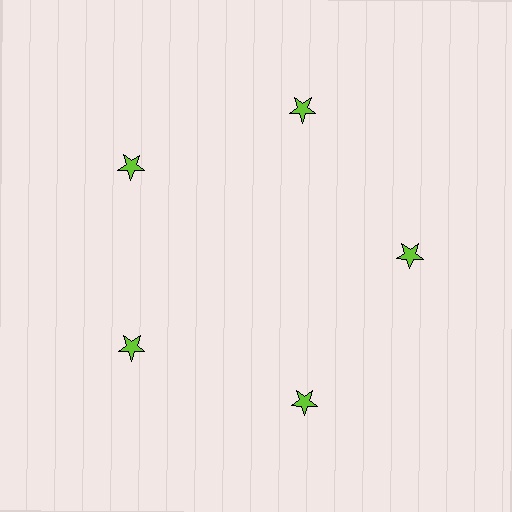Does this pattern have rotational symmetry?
Yes, this pattern has 5-fold rotational symmetry. It looks the same after rotating 72 degrees around the center.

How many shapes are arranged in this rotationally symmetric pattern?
There are 5 shapes, arranged in 5 groups of 1.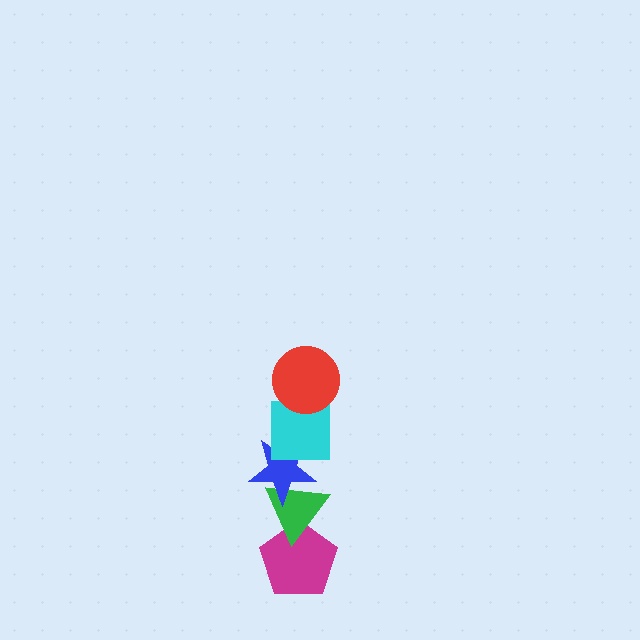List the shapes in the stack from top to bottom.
From top to bottom: the red circle, the cyan square, the blue star, the green triangle, the magenta pentagon.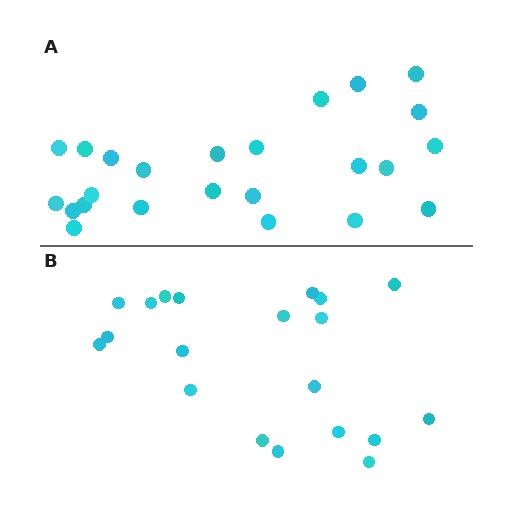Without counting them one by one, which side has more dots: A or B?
Region A (the top region) has more dots.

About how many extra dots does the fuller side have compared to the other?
Region A has about 4 more dots than region B.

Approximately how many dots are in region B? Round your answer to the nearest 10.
About 20 dots.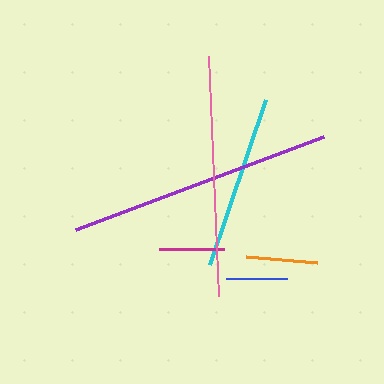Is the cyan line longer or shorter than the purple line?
The purple line is longer than the cyan line.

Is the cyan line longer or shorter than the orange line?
The cyan line is longer than the orange line.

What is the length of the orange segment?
The orange segment is approximately 71 pixels long.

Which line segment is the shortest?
The blue line is the shortest at approximately 60 pixels.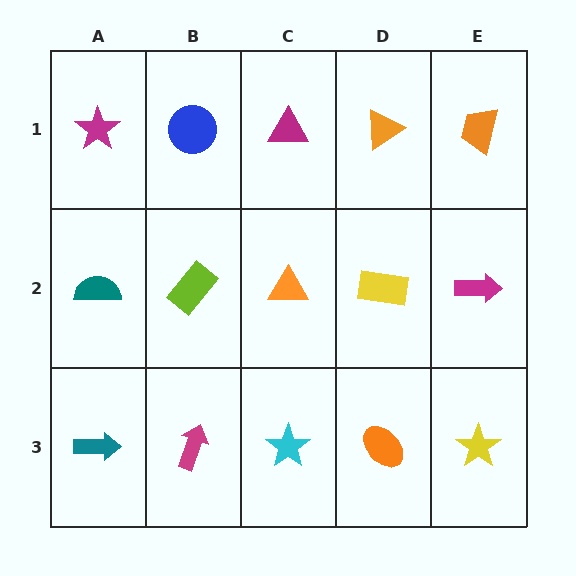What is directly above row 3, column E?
A magenta arrow.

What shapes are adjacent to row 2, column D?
An orange triangle (row 1, column D), an orange ellipse (row 3, column D), an orange triangle (row 2, column C), a magenta arrow (row 2, column E).